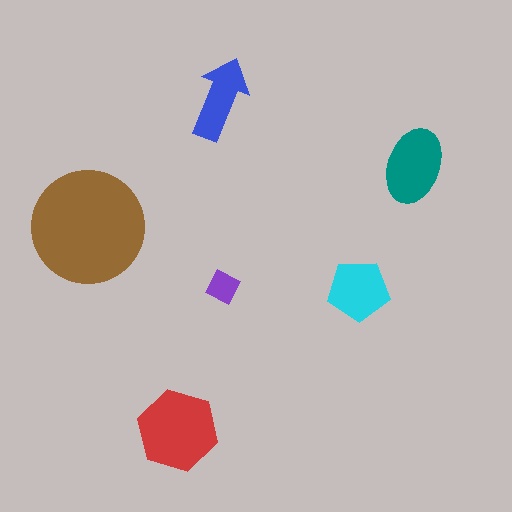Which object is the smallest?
The purple diamond.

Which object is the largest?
The brown circle.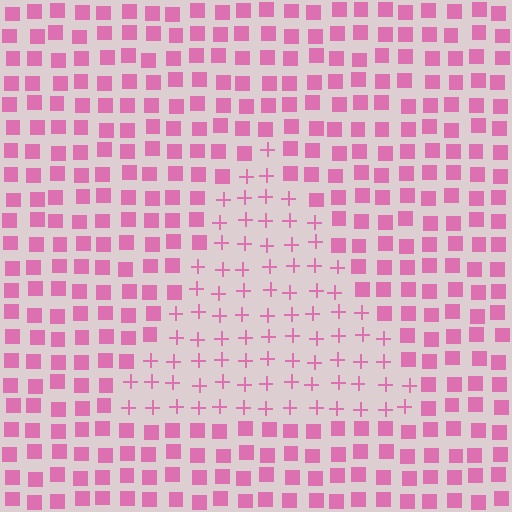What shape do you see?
I see a triangle.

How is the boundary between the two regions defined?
The boundary is defined by a change in element shape: plus signs inside vs. squares outside. All elements share the same color and spacing.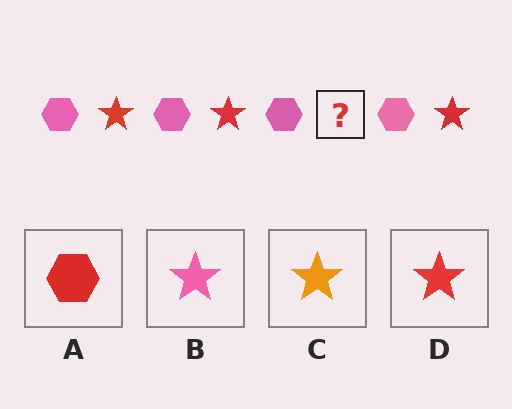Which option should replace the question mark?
Option D.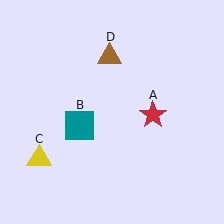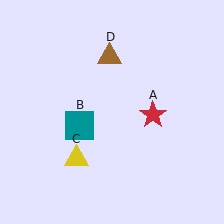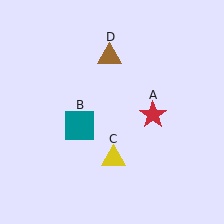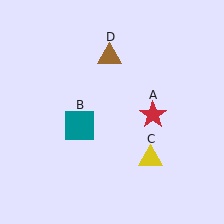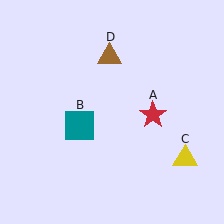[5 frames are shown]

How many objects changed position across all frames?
1 object changed position: yellow triangle (object C).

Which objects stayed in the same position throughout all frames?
Red star (object A) and teal square (object B) and brown triangle (object D) remained stationary.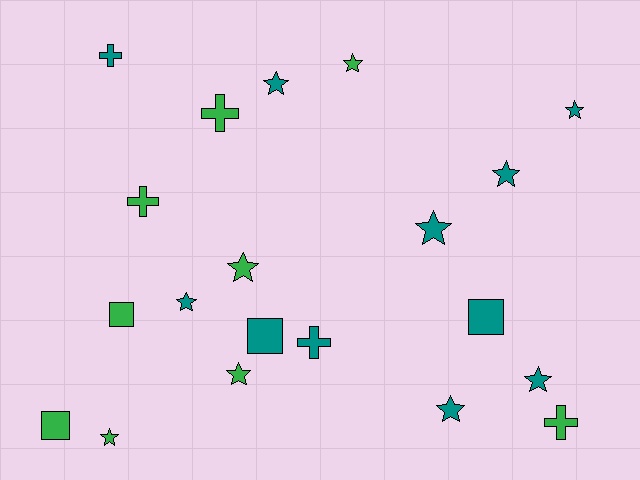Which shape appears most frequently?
Star, with 11 objects.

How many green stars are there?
There are 4 green stars.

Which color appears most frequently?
Teal, with 11 objects.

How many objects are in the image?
There are 20 objects.